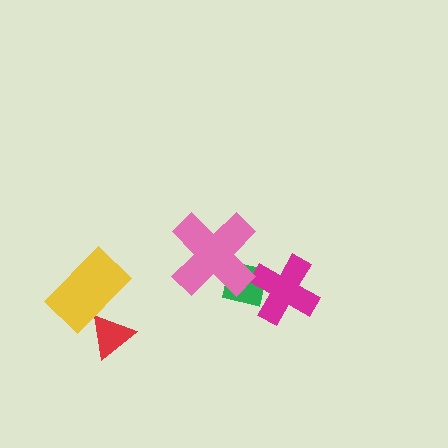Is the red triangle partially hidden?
Yes, it is partially covered by another shape.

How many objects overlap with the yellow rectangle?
1 object overlaps with the yellow rectangle.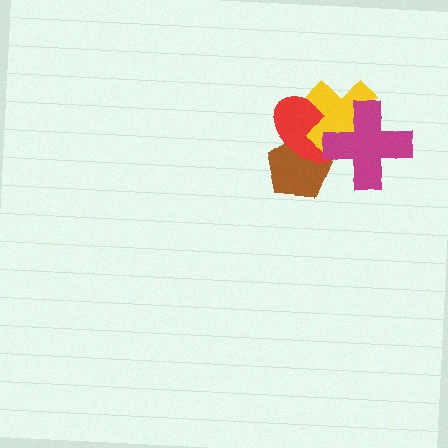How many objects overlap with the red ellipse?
3 objects overlap with the red ellipse.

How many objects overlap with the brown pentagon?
1 object overlaps with the brown pentagon.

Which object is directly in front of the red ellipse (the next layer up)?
The yellow cross is directly in front of the red ellipse.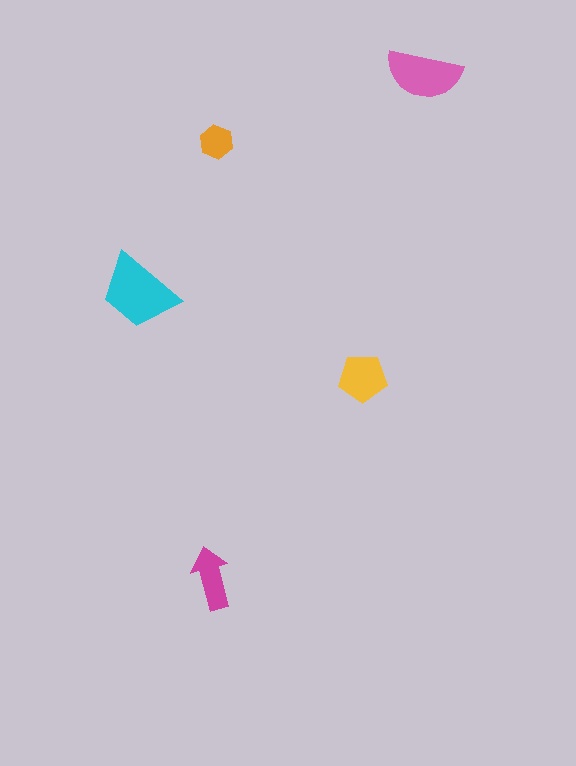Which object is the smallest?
The orange hexagon.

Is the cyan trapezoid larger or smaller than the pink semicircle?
Larger.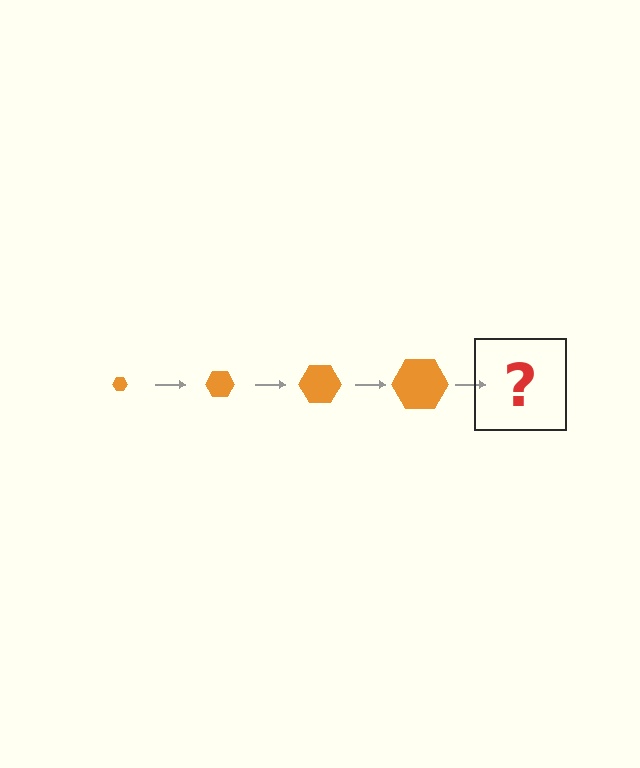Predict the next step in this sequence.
The next step is an orange hexagon, larger than the previous one.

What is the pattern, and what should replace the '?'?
The pattern is that the hexagon gets progressively larger each step. The '?' should be an orange hexagon, larger than the previous one.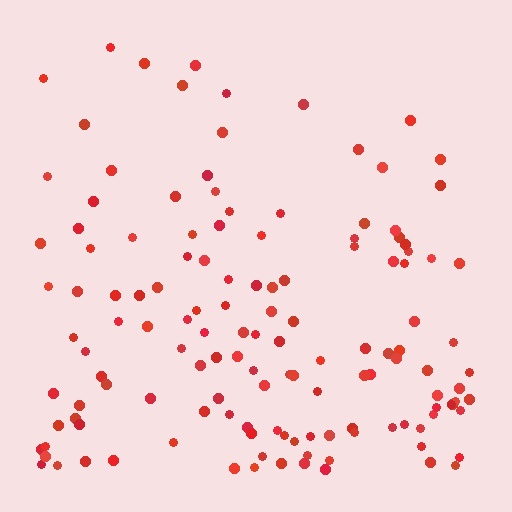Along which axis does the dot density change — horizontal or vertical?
Vertical.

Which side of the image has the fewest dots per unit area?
The top.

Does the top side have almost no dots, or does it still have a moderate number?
Still a moderate number, just noticeably fewer than the bottom.